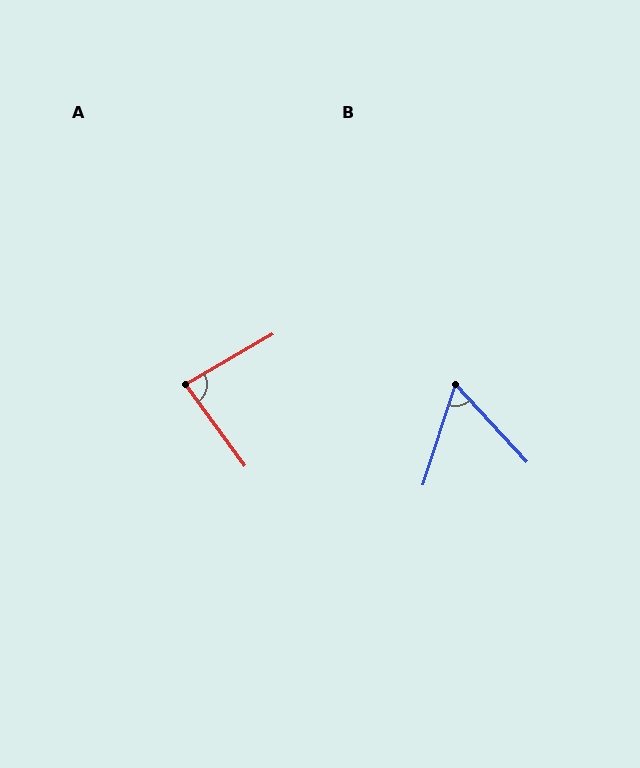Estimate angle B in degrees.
Approximately 61 degrees.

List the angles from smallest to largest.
B (61°), A (84°).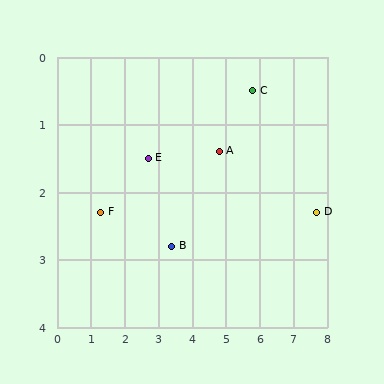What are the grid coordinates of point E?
Point E is at approximately (2.7, 1.5).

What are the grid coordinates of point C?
Point C is at approximately (5.8, 0.5).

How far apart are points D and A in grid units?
Points D and A are about 3.0 grid units apart.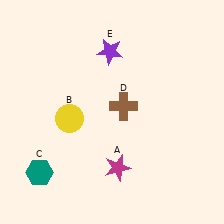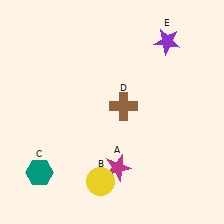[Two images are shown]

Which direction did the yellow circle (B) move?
The yellow circle (B) moved down.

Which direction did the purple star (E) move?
The purple star (E) moved right.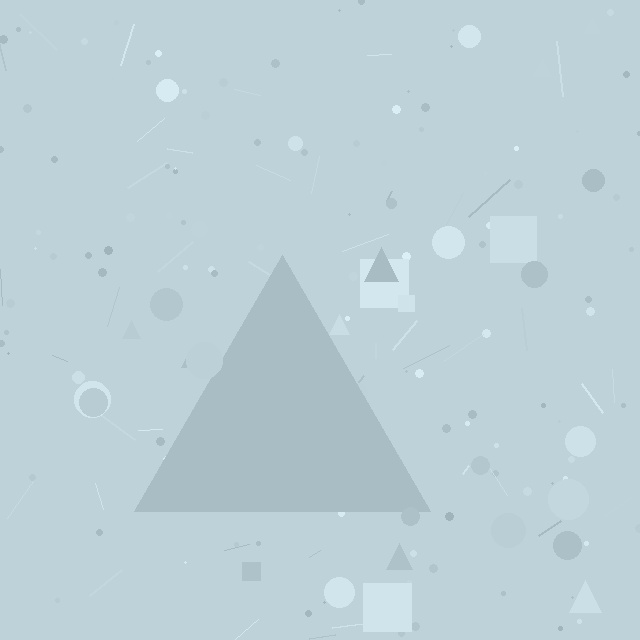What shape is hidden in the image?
A triangle is hidden in the image.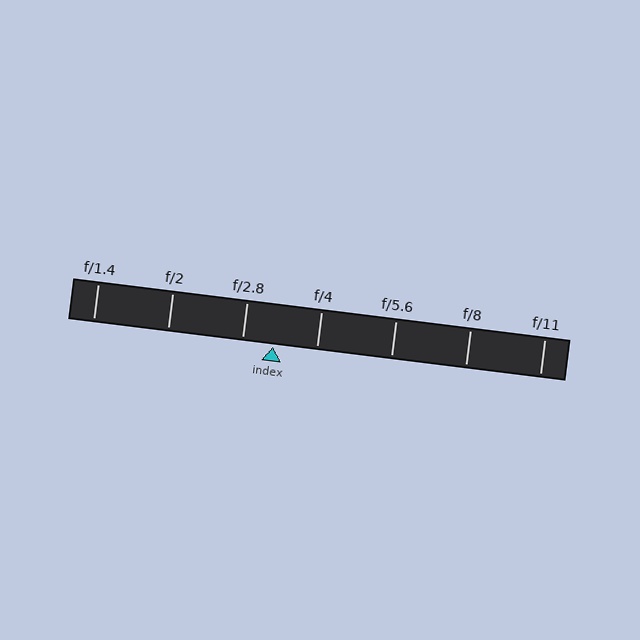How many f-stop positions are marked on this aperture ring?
There are 7 f-stop positions marked.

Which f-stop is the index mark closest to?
The index mark is closest to f/2.8.